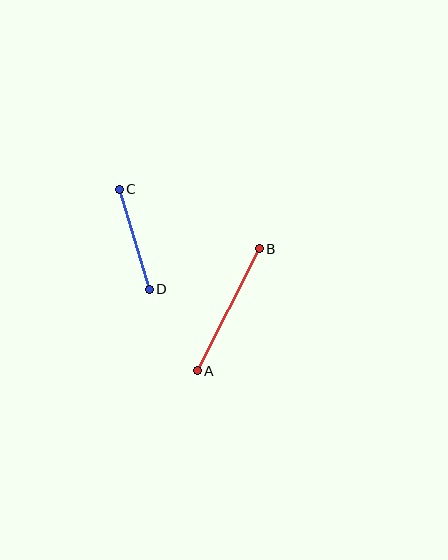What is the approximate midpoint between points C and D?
The midpoint is at approximately (134, 239) pixels.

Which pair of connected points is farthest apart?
Points A and B are farthest apart.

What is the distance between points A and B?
The distance is approximately 137 pixels.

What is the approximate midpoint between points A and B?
The midpoint is at approximately (228, 310) pixels.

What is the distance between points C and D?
The distance is approximately 104 pixels.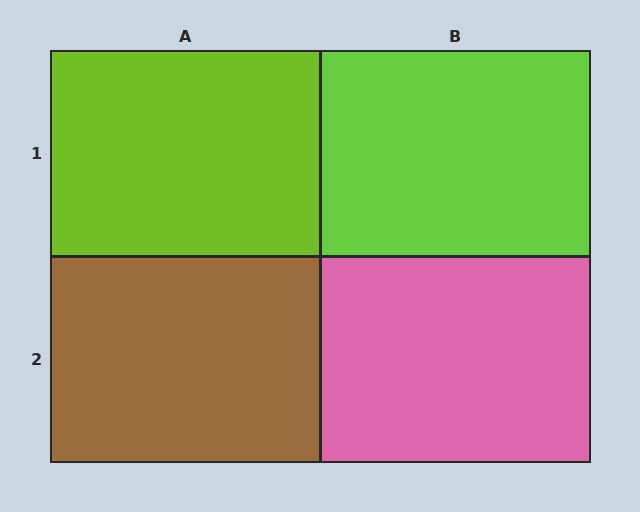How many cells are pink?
1 cell is pink.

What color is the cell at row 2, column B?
Pink.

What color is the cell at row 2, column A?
Brown.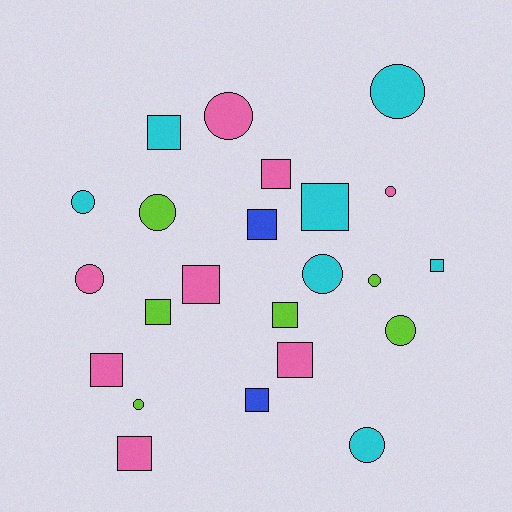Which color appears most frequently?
Pink, with 8 objects.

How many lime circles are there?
There are 4 lime circles.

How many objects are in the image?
There are 23 objects.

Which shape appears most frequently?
Square, with 12 objects.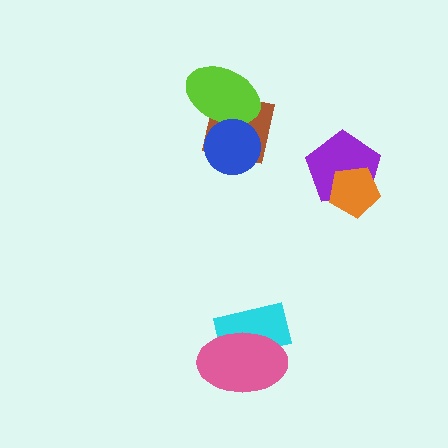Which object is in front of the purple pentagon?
The orange pentagon is in front of the purple pentagon.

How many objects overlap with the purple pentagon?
1 object overlaps with the purple pentagon.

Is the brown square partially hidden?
Yes, it is partially covered by another shape.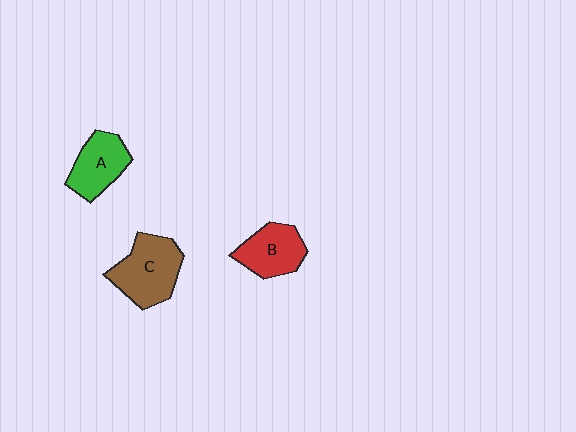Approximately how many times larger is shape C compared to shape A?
Approximately 1.3 times.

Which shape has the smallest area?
Shape A (green).